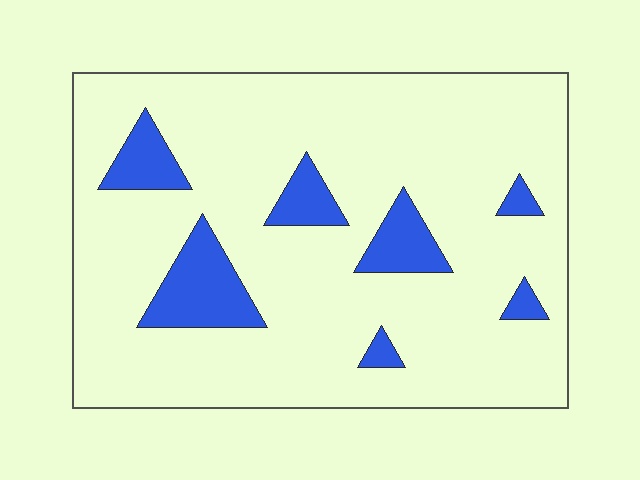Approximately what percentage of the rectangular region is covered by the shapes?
Approximately 15%.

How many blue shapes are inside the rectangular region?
7.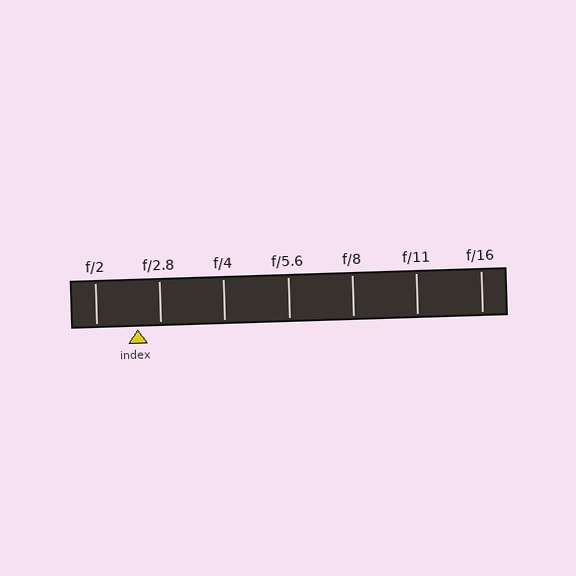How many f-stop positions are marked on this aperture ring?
There are 7 f-stop positions marked.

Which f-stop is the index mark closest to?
The index mark is closest to f/2.8.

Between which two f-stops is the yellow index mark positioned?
The index mark is between f/2 and f/2.8.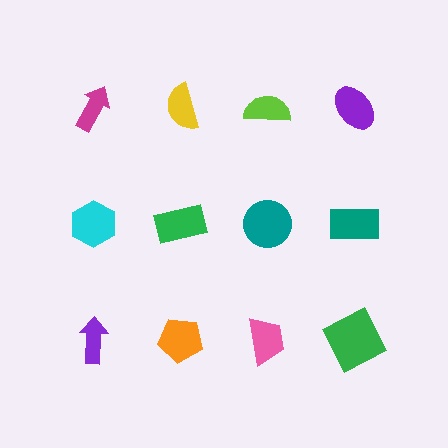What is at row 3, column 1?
A purple arrow.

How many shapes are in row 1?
4 shapes.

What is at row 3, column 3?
A pink trapezoid.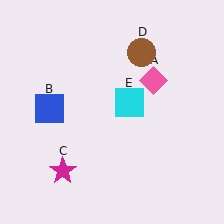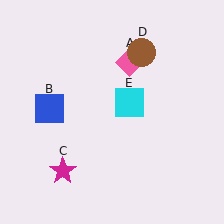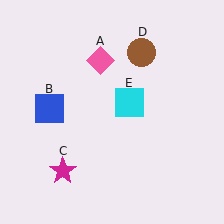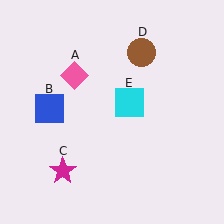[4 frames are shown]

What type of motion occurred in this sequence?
The pink diamond (object A) rotated counterclockwise around the center of the scene.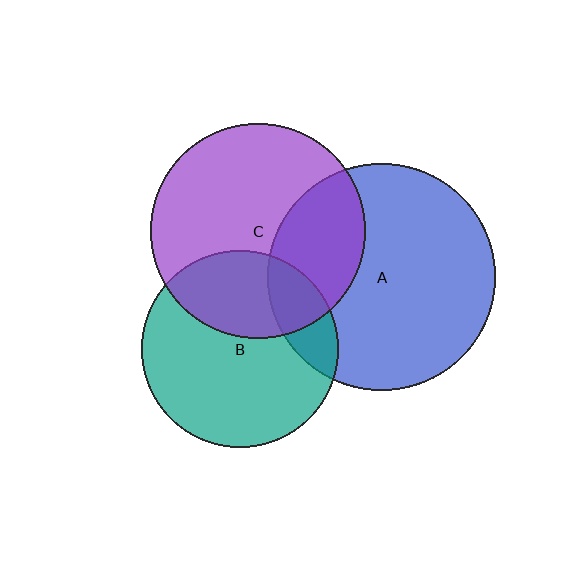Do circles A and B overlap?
Yes.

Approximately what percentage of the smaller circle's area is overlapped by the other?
Approximately 15%.